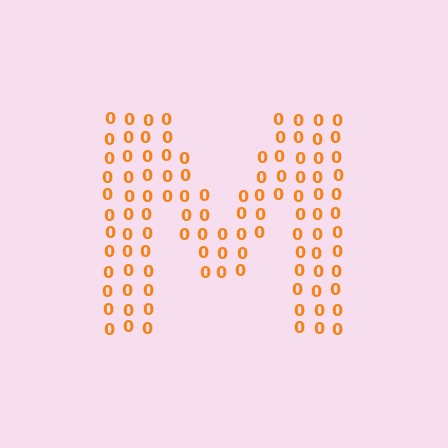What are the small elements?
The small elements are digit 0's.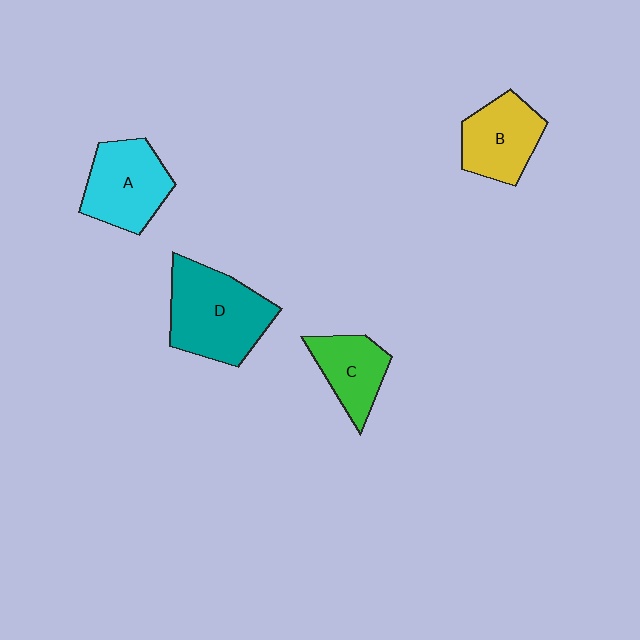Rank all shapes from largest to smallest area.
From largest to smallest: D (teal), A (cyan), B (yellow), C (green).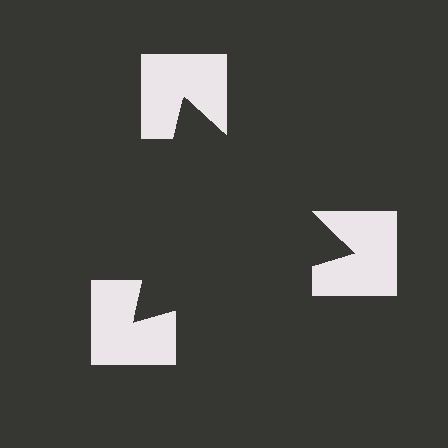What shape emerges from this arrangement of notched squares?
An illusory triangle — its edges are inferred from the aligned wedge cuts in the notched squares, not physically drawn.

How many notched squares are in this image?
There are 3 — one at each vertex of the illusory triangle.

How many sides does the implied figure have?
3 sides.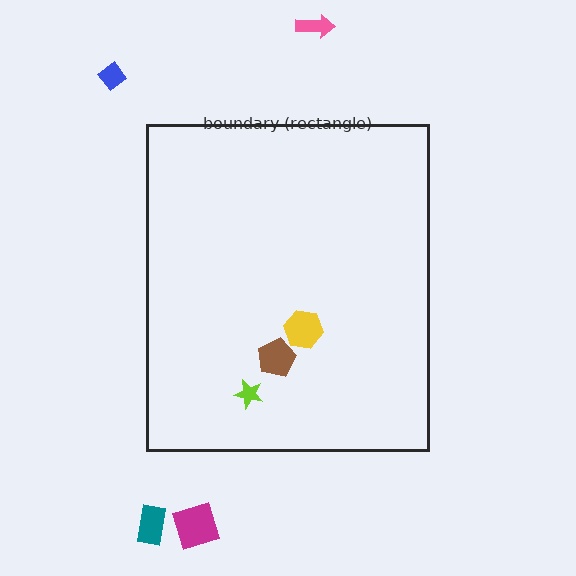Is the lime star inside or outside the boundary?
Inside.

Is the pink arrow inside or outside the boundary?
Outside.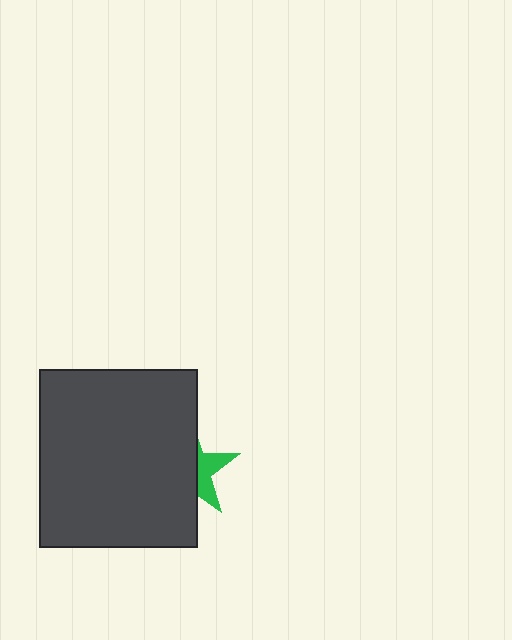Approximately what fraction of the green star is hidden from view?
Roughly 64% of the green star is hidden behind the dark gray rectangle.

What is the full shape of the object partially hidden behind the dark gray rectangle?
The partially hidden object is a green star.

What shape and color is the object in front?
The object in front is a dark gray rectangle.